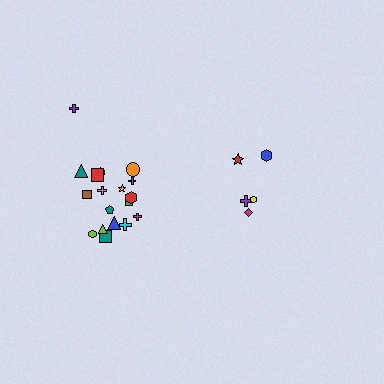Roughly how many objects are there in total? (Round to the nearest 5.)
Roughly 25 objects in total.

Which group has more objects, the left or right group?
The left group.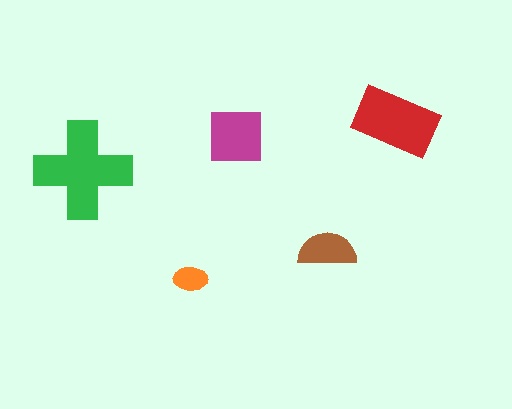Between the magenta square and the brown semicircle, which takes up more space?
The magenta square.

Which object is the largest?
The green cross.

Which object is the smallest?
The orange ellipse.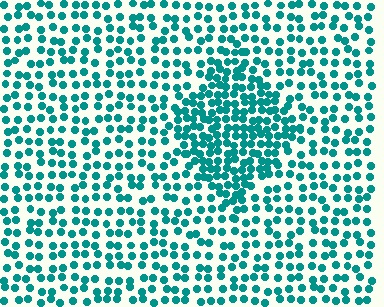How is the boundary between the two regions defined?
The boundary is defined by a change in element density (approximately 1.9x ratio). All elements are the same color, size, and shape.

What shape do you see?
I see a diamond.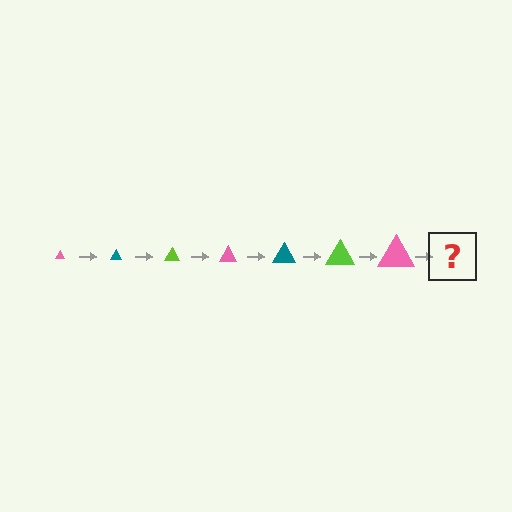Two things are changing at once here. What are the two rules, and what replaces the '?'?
The two rules are that the triangle grows larger each step and the color cycles through pink, teal, and lime. The '?' should be a teal triangle, larger than the previous one.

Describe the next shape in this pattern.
It should be a teal triangle, larger than the previous one.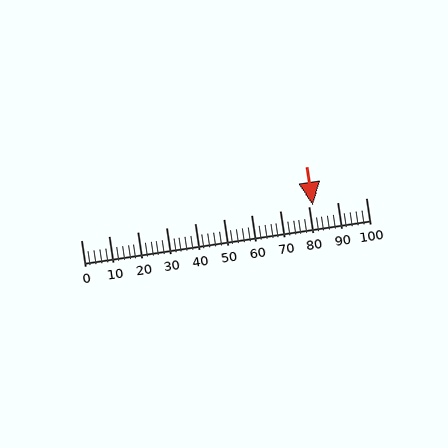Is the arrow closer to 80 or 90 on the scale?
The arrow is closer to 80.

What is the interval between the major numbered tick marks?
The major tick marks are spaced 10 units apart.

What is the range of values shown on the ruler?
The ruler shows values from 0 to 100.